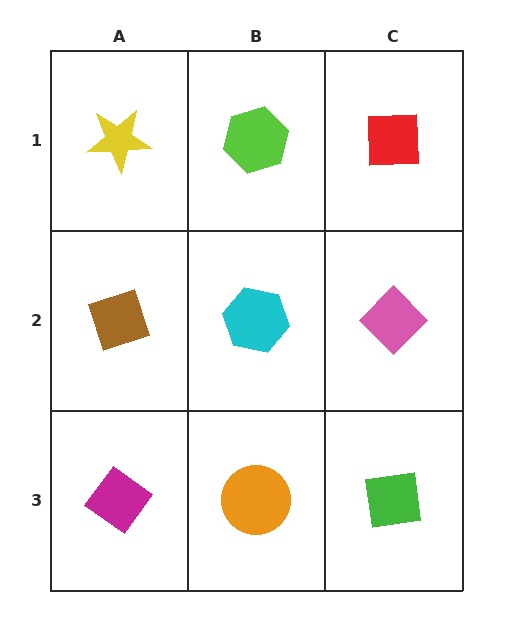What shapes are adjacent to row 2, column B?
A lime hexagon (row 1, column B), an orange circle (row 3, column B), a brown diamond (row 2, column A), a pink diamond (row 2, column C).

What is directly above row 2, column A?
A yellow star.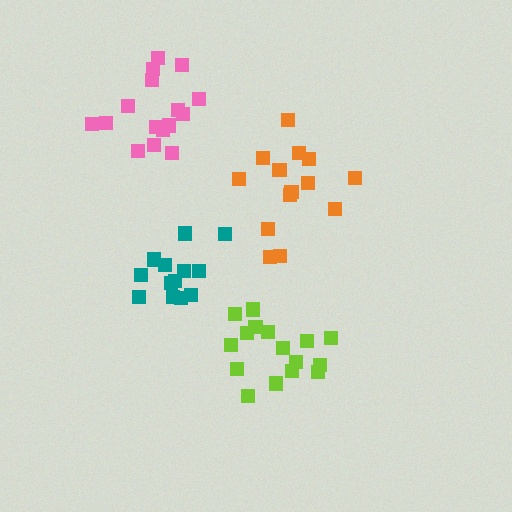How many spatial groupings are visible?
There are 4 spatial groupings.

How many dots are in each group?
Group 1: 14 dots, Group 2: 16 dots, Group 3: 13 dots, Group 4: 16 dots (59 total).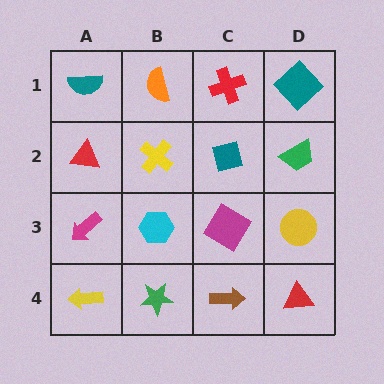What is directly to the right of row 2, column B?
A teal square.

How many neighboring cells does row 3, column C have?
4.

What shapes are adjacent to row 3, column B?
A yellow cross (row 2, column B), a green star (row 4, column B), a magenta arrow (row 3, column A), a magenta diamond (row 3, column C).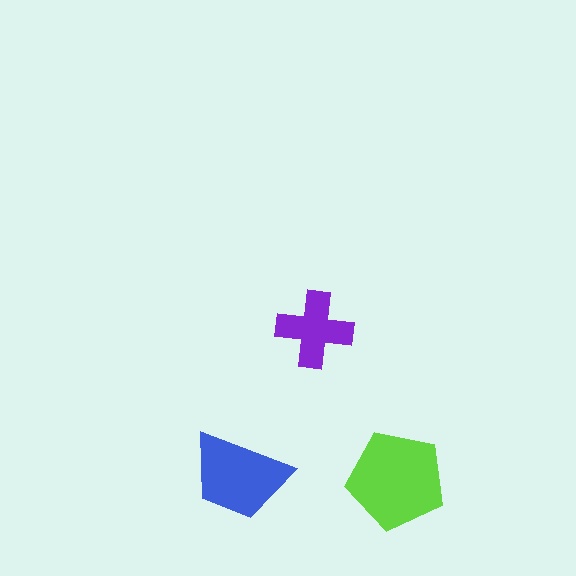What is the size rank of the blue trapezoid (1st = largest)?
2nd.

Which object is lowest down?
The lime pentagon is bottommost.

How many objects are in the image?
There are 3 objects in the image.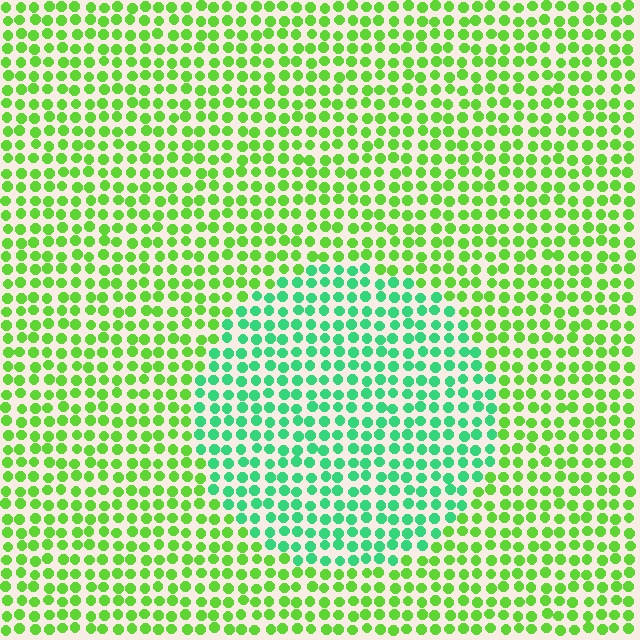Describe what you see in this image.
The image is filled with small lime elements in a uniform arrangement. A circle-shaped region is visible where the elements are tinted to a slightly different hue, forming a subtle color boundary.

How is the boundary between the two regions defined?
The boundary is defined purely by a slight shift in hue (about 42 degrees). Spacing, size, and orientation are identical on both sides.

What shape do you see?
I see a circle.